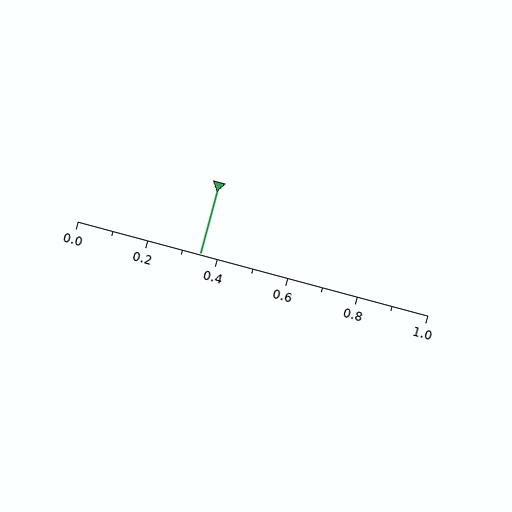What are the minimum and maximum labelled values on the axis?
The axis runs from 0.0 to 1.0.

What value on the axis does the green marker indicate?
The marker indicates approximately 0.35.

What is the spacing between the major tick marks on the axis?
The major ticks are spaced 0.2 apart.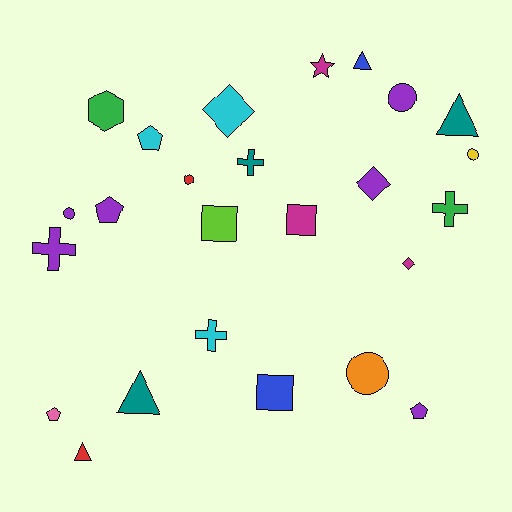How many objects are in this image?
There are 25 objects.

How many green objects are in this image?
There are 2 green objects.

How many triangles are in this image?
There are 4 triangles.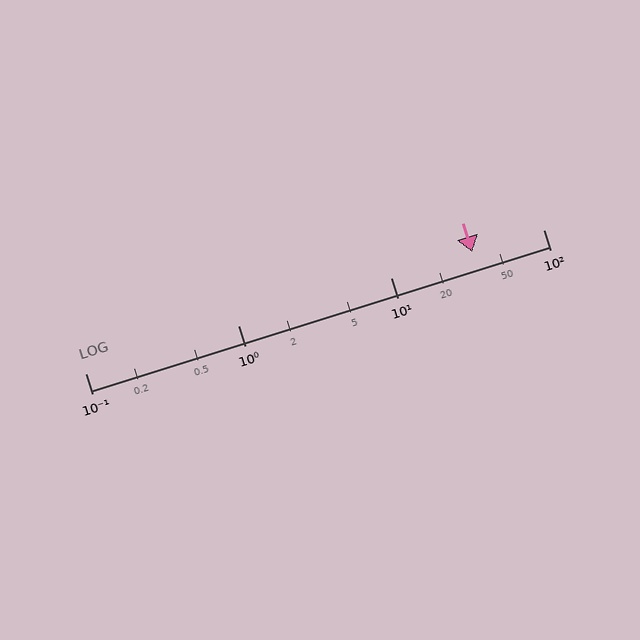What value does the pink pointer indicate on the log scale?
The pointer indicates approximately 34.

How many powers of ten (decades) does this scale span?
The scale spans 3 decades, from 0.1 to 100.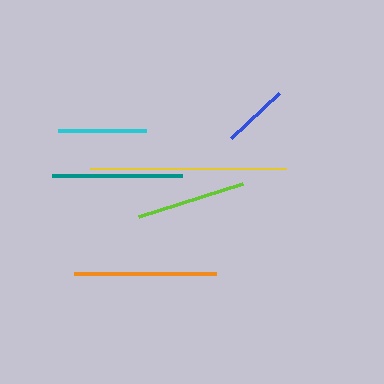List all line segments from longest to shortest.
From longest to shortest: yellow, orange, teal, lime, cyan, blue.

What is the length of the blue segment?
The blue segment is approximately 66 pixels long.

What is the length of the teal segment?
The teal segment is approximately 130 pixels long.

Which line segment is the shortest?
The blue line is the shortest at approximately 66 pixels.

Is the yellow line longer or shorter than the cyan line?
The yellow line is longer than the cyan line.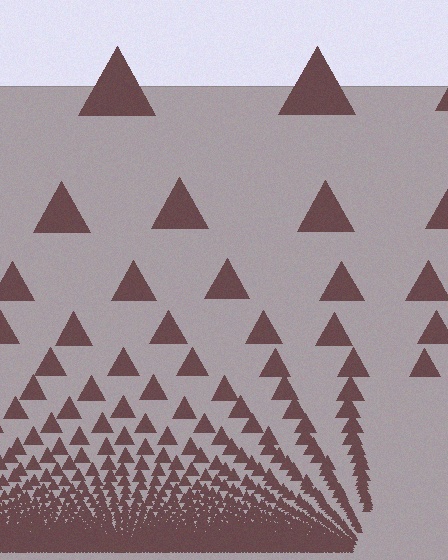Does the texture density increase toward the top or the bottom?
Density increases toward the bottom.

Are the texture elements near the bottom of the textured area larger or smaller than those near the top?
Smaller. The gradient is inverted — elements near the bottom are smaller and denser.